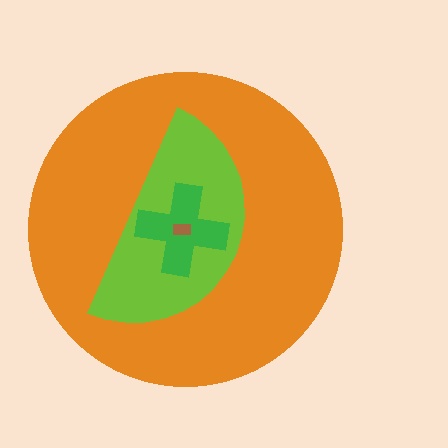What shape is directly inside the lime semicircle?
The green cross.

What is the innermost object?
The brown rectangle.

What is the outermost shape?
The orange circle.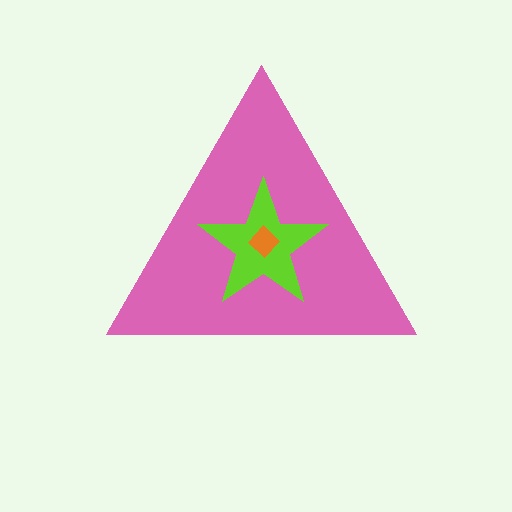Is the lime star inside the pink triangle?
Yes.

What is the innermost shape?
The orange diamond.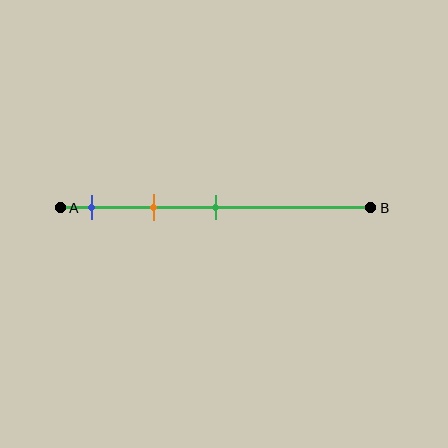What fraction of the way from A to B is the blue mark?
The blue mark is approximately 10% (0.1) of the way from A to B.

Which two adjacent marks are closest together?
The blue and orange marks are the closest adjacent pair.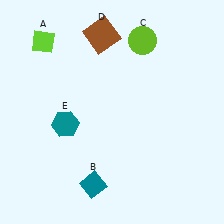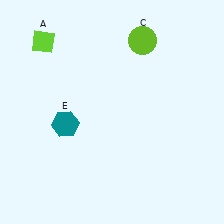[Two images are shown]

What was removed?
The brown square (D), the teal diamond (B) were removed in Image 2.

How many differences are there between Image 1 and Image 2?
There are 2 differences between the two images.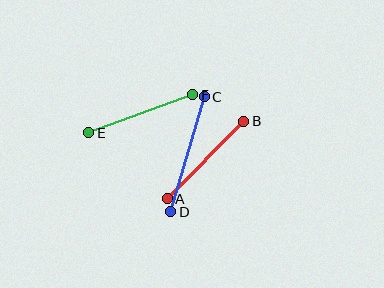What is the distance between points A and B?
The distance is approximately 109 pixels.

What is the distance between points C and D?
The distance is approximately 120 pixels.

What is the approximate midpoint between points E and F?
The midpoint is at approximately (141, 114) pixels.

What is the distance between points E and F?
The distance is approximately 110 pixels.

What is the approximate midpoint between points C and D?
The midpoint is at approximately (188, 154) pixels.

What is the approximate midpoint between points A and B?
The midpoint is at approximately (205, 160) pixels.